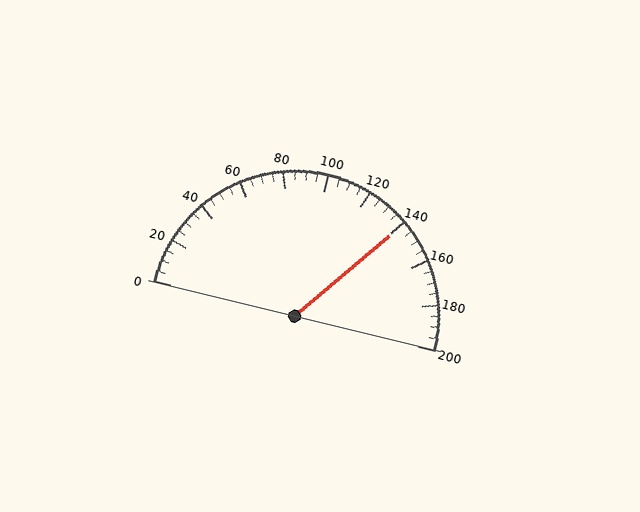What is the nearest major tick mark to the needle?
The nearest major tick mark is 140.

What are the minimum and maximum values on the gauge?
The gauge ranges from 0 to 200.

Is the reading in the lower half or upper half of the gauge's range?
The reading is in the upper half of the range (0 to 200).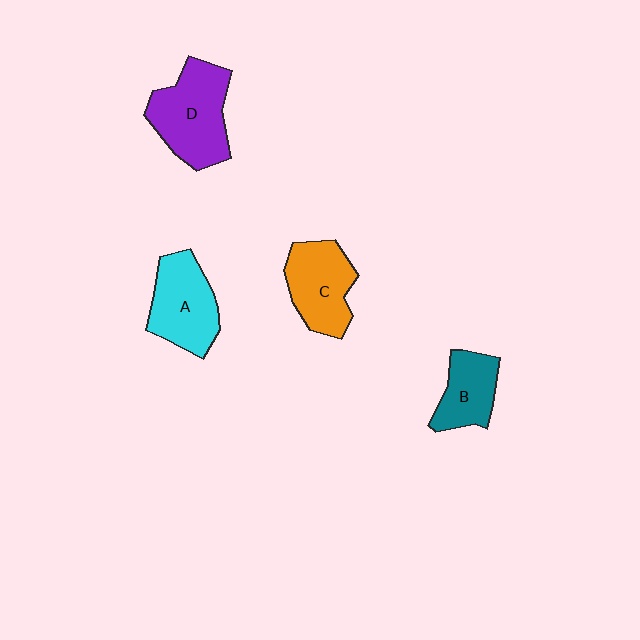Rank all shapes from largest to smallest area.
From largest to smallest: D (purple), A (cyan), C (orange), B (teal).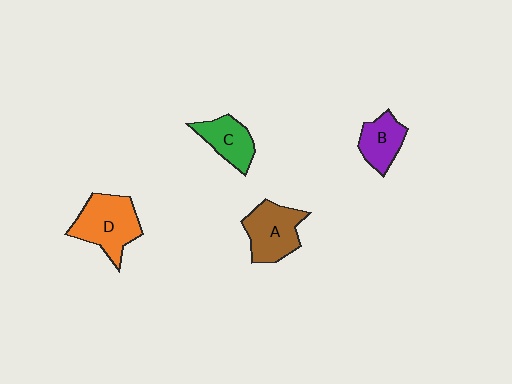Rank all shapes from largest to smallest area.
From largest to smallest: D (orange), A (brown), C (green), B (purple).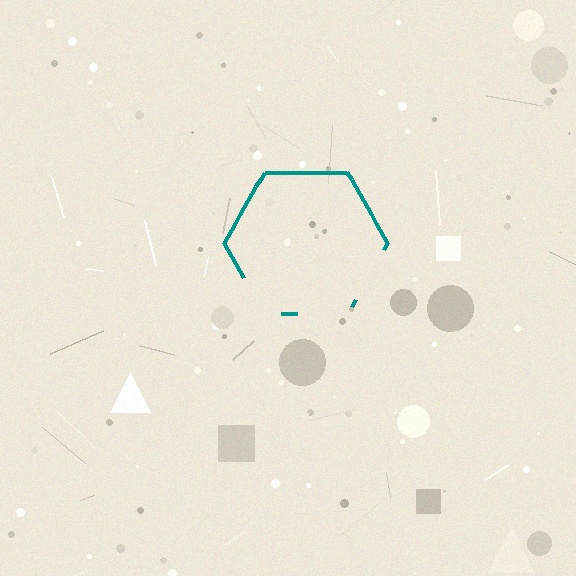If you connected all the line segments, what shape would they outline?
They would outline a hexagon.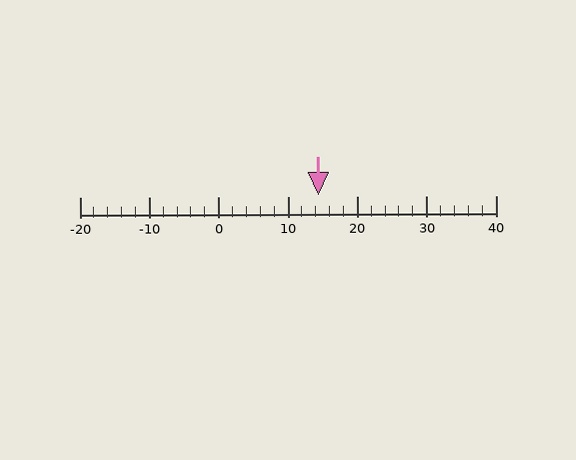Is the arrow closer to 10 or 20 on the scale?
The arrow is closer to 10.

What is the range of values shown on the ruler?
The ruler shows values from -20 to 40.